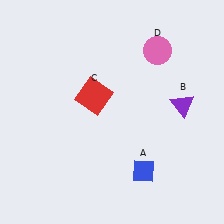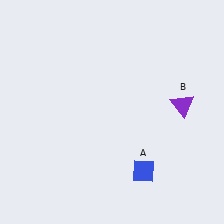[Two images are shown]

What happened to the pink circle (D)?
The pink circle (D) was removed in Image 2. It was in the top-right area of Image 1.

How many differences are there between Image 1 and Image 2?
There are 2 differences between the two images.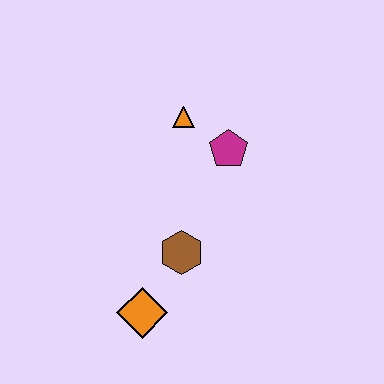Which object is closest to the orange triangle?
The magenta pentagon is closest to the orange triangle.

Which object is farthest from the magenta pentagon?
The orange diamond is farthest from the magenta pentagon.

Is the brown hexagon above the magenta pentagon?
No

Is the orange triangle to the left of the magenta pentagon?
Yes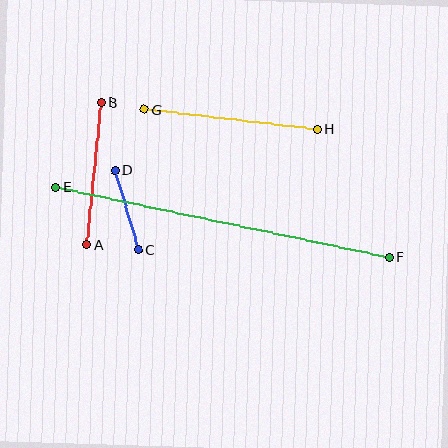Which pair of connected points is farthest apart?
Points E and F are farthest apart.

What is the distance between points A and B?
The distance is approximately 143 pixels.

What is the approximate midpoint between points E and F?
The midpoint is at approximately (222, 222) pixels.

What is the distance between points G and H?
The distance is approximately 174 pixels.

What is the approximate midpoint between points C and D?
The midpoint is at approximately (127, 210) pixels.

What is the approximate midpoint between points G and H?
The midpoint is at approximately (231, 119) pixels.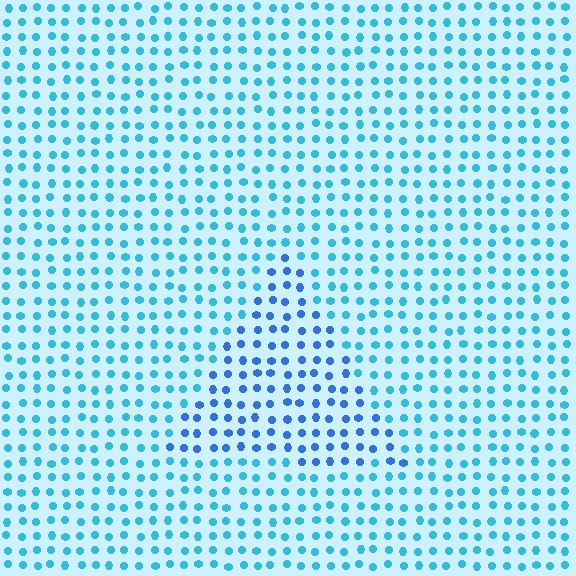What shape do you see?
I see a triangle.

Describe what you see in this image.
The image is filled with small cyan elements in a uniform arrangement. A triangle-shaped region is visible where the elements are tinted to a slightly different hue, forming a subtle color boundary.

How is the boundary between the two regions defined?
The boundary is defined purely by a slight shift in hue (about 27 degrees). Spacing, size, and orientation are identical on both sides.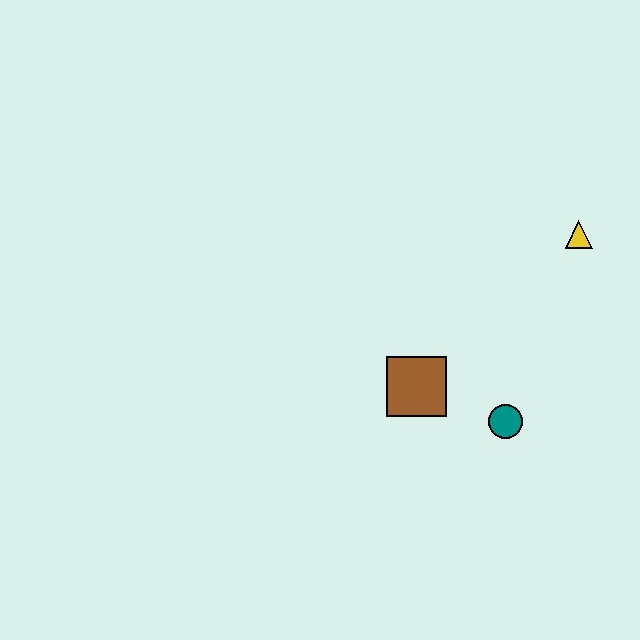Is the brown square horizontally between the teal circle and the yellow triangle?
No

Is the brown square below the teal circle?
No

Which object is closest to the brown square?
The teal circle is closest to the brown square.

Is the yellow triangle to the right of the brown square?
Yes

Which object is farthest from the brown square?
The yellow triangle is farthest from the brown square.